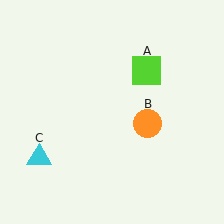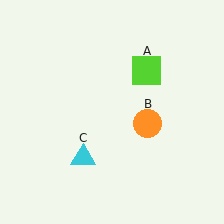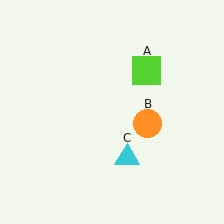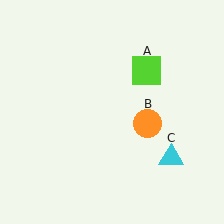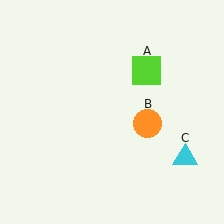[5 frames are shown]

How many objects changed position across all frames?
1 object changed position: cyan triangle (object C).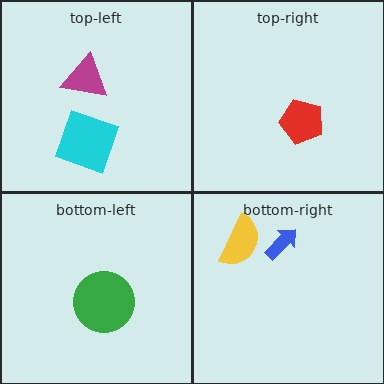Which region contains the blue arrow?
The bottom-right region.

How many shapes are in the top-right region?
1.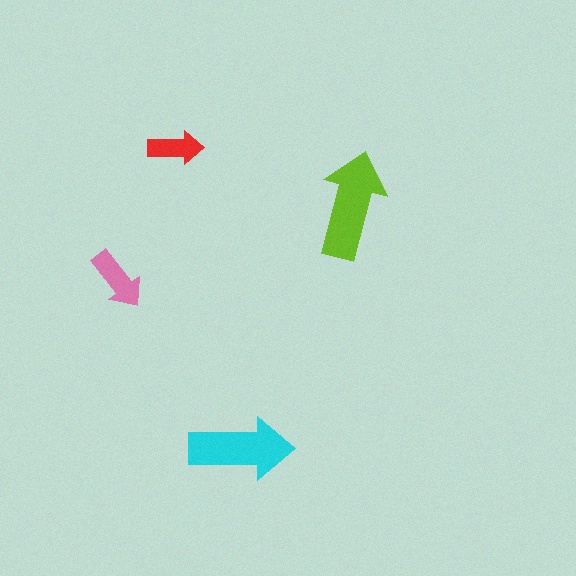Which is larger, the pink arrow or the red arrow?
The pink one.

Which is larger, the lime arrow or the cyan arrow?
The lime one.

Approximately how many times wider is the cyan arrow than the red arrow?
About 2 times wider.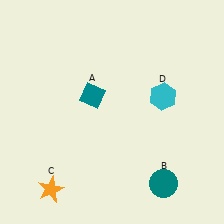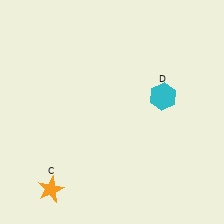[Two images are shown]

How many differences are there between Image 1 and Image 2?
There are 2 differences between the two images.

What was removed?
The teal circle (B), the teal diamond (A) were removed in Image 2.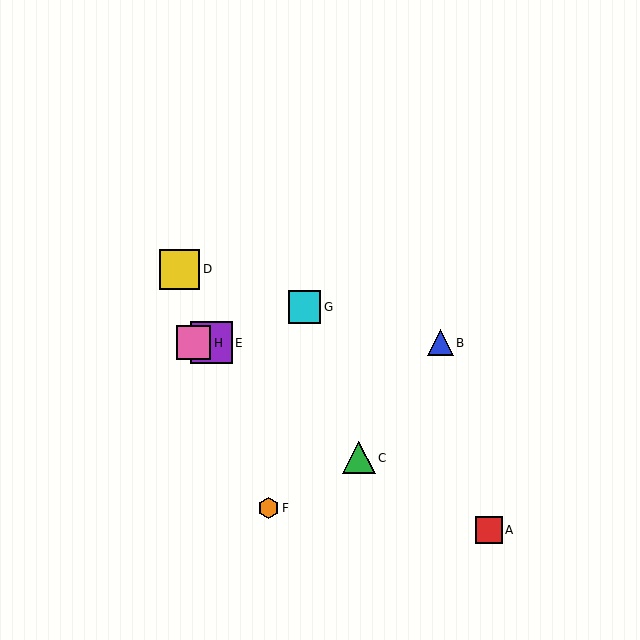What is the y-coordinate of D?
Object D is at y≈269.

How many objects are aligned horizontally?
3 objects (B, E, H) are aligned horizontally.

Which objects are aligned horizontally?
Objects B, E, H are aligned horizontally.